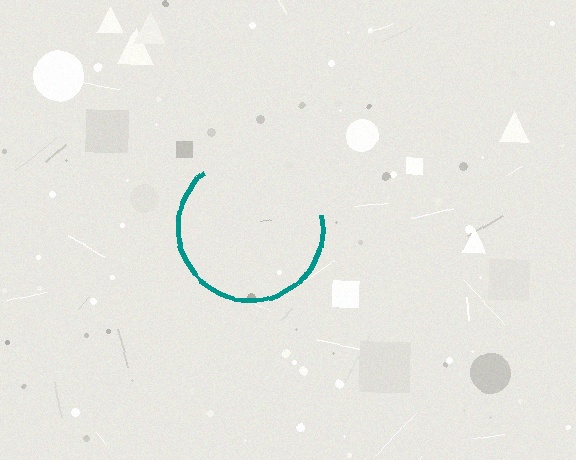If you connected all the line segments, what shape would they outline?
They would outline a circle.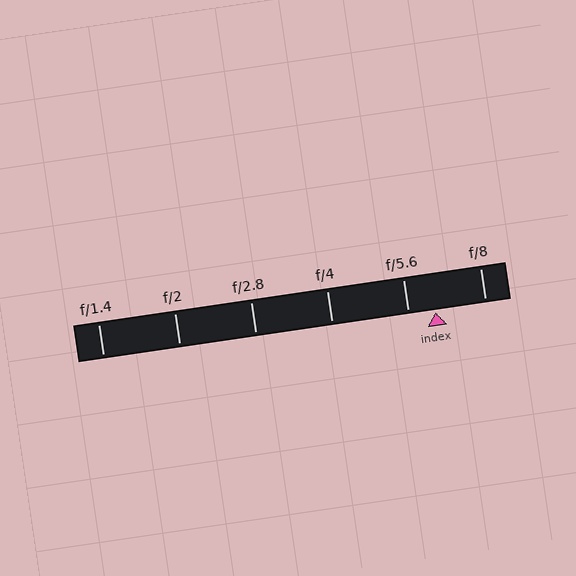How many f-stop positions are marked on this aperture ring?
There are 6 f-stop positions marked.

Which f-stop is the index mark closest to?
The index mark is closest to f/5.6.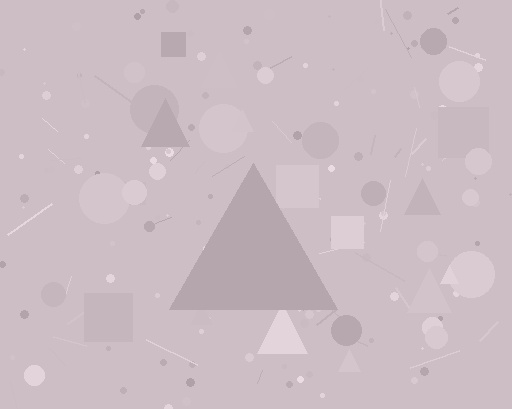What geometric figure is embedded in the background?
A triangle is embedded in the background.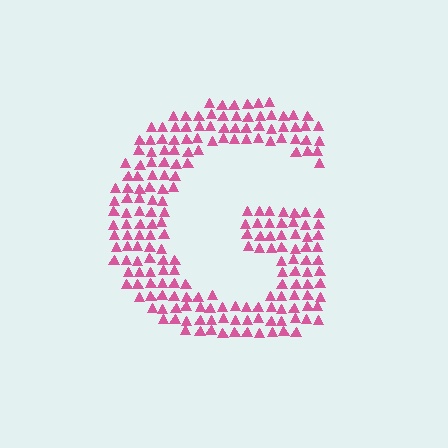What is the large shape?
The large shape is the letter G.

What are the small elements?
The small elements are triangles.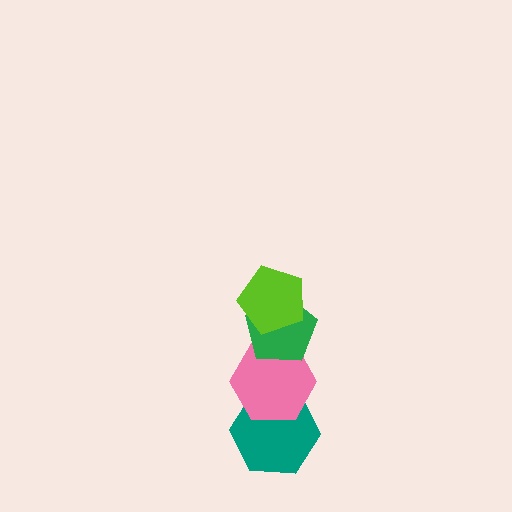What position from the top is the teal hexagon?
The teal hexagon is 4th from the top.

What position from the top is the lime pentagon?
The lime pentagon is 1st from the top.